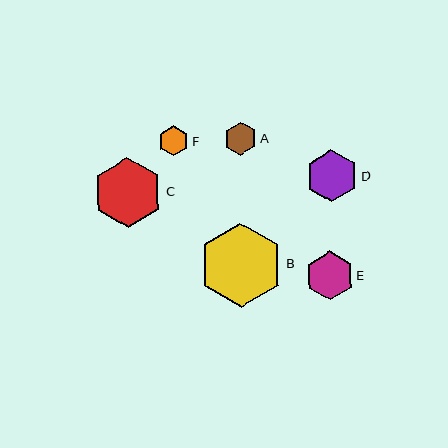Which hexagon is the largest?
Hexagon B is the largest with a size of approximately 84 pixels.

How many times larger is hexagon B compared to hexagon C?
Hexagon B is approximately 1.2 times the size of hexagon C.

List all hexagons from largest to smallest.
From largest to smallest: B, C, D, E, A, F.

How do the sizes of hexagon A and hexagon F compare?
Hexagon A and hexagon F are approximately the same size.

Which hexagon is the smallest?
Hexagon F is the smallest with a size of approximately 30 pixels.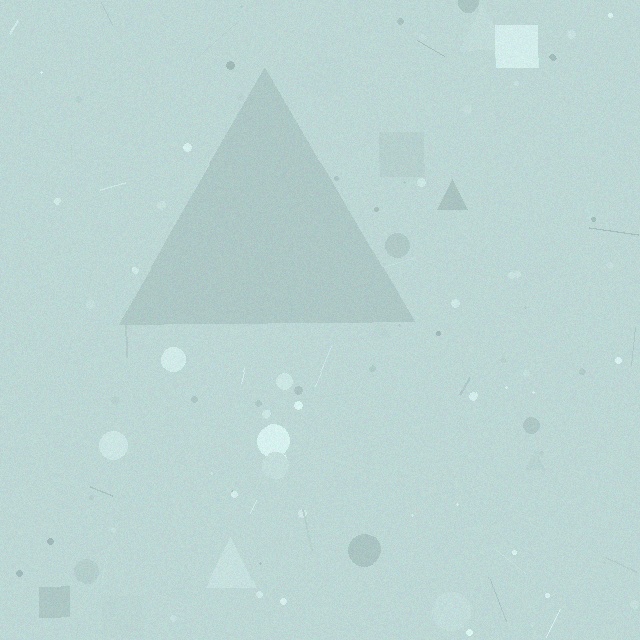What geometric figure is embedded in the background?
A triangle is embedded in the background.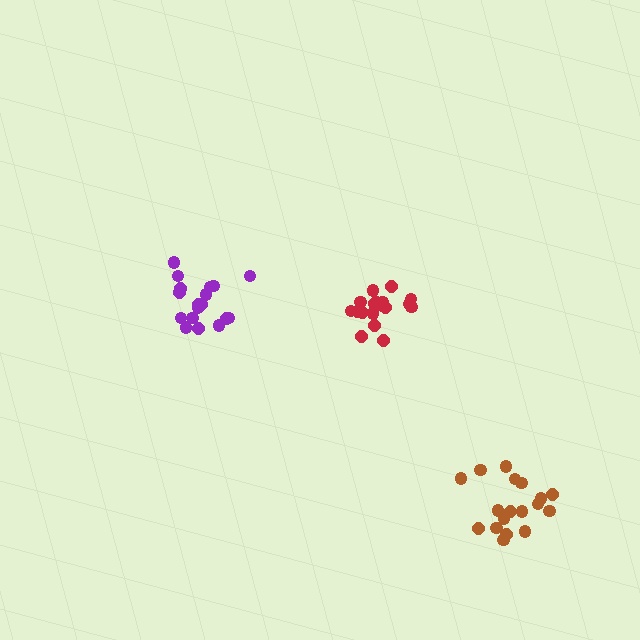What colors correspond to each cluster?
The clusters are colored: brown, red, purple.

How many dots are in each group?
Group 1: 18 dots, Group 2: 19 dots, Group 3: 18 dots (55 total).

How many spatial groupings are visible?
There are 3 spatial groupings.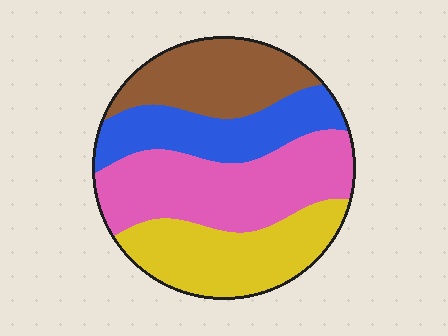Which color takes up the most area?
Pink, at roughly 35%.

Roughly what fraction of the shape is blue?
Blue covers about 20% of the shape.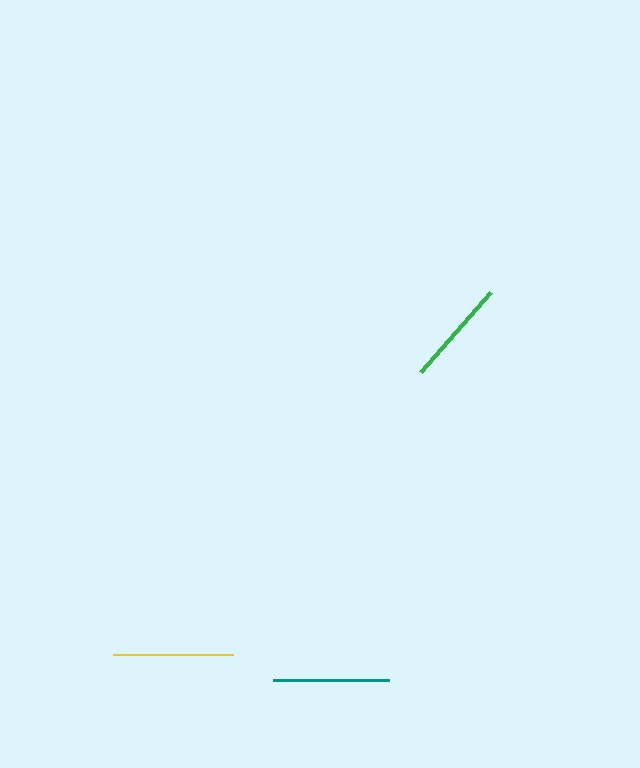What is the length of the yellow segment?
The yellow segment is approximately 120 pixels long.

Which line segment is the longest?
The yellow line is the longest at approximately 120 pixels.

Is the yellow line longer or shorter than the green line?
The yellow line is longer than the green line.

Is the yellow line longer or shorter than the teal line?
The yellow line is longer than the teal line.